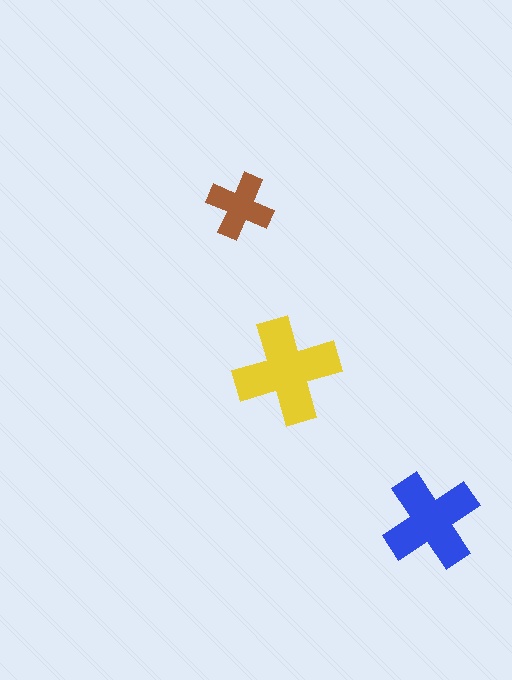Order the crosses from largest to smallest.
the yellow one, the blue one, the brown one.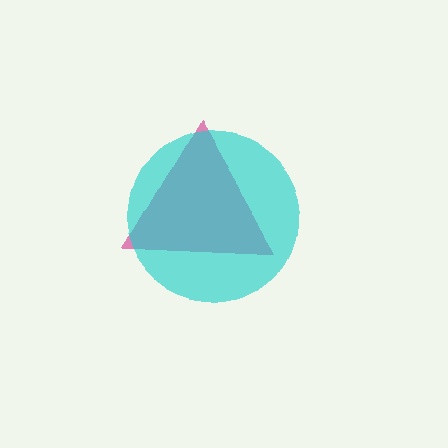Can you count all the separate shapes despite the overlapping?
Yes, there are 2 separate shapes.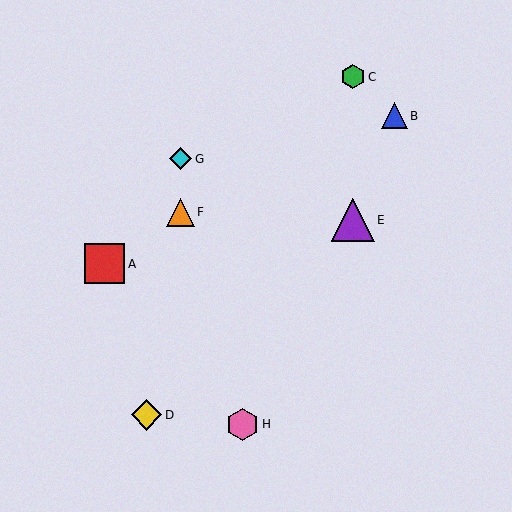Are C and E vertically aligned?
Yes, both are at x≈353.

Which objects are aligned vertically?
Objects C, E are aligned vertically.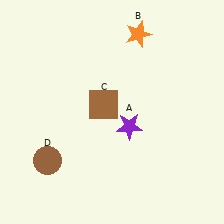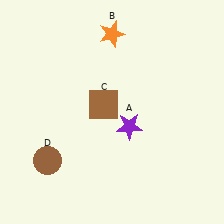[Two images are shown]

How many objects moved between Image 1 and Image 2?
1 object moved between the two images.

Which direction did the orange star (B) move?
The orange star (B) moved left.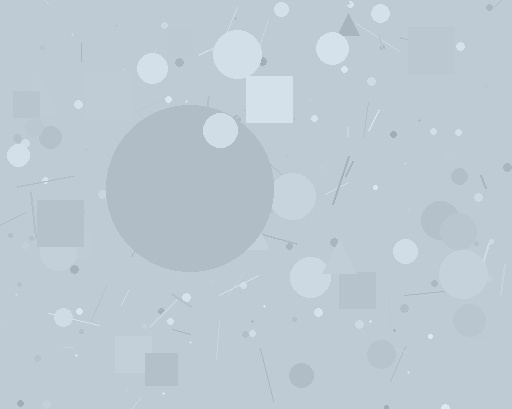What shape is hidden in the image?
A circle is hidden in the image.